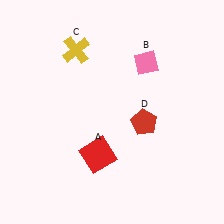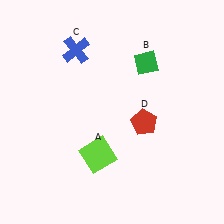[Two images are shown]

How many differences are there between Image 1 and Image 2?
There are 3 differences between the two images.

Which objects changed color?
A changed from red to lime. B changed from pink to green. C changed from yellow to blue.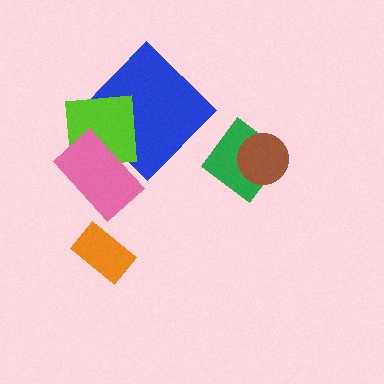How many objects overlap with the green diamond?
1 object overlaps with the green diamond.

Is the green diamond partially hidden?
Yes, it is partially covered by another shape.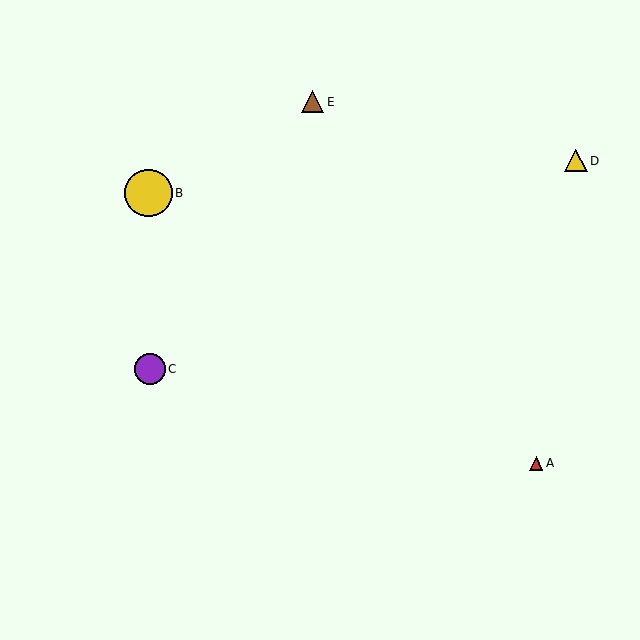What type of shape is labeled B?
Shape B is a yellow circle.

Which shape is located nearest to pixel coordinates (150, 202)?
The yellow circle (labeled B) at (149, 193) is nearest to that location.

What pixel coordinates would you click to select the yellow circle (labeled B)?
Click at (149, 193) to select the yellow circle B.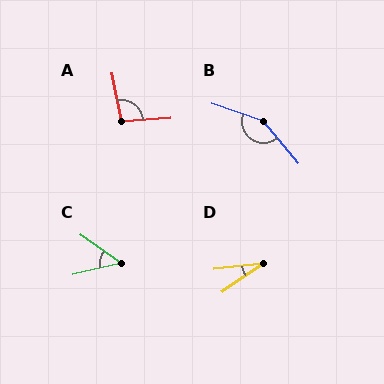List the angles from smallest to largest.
D (28°), C (47°), A (97°), B (148°).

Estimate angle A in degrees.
Approximately 97 degrees.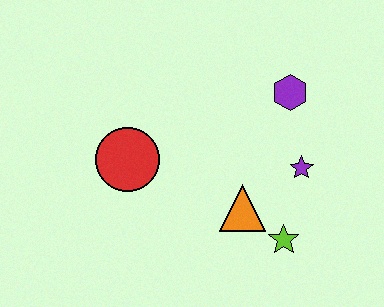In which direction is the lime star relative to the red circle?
The lime star is to the right of the red circle.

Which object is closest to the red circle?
The orange triangle is closest to the red circle.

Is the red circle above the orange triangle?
Yes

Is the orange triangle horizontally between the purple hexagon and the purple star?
No